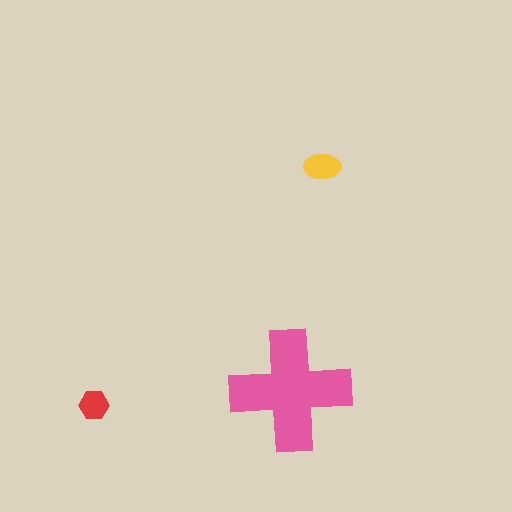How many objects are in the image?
There are 3 objects in the image.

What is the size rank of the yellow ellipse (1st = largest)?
2nd.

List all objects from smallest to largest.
The red hexagon, the yellow ellipse, the pink cross.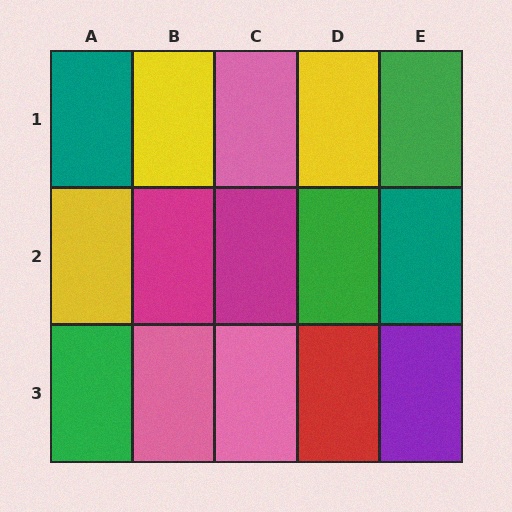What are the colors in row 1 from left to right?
Teal, yellow, pink, yellow, green.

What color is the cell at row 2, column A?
Yellow.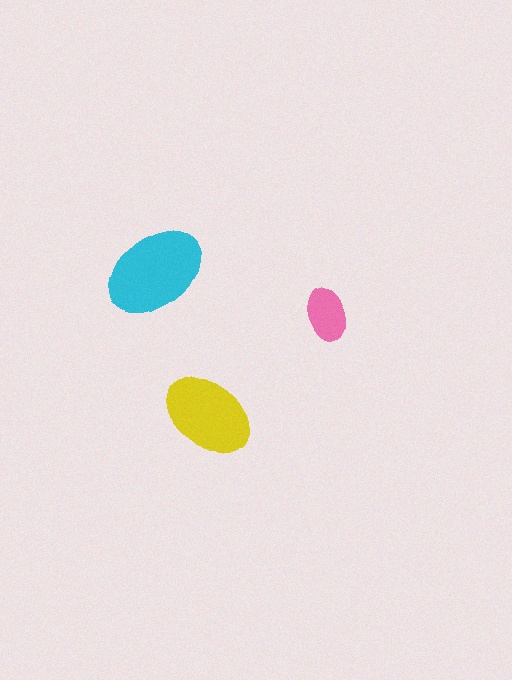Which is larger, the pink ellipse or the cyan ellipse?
The cyan one.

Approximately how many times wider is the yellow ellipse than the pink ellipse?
About 1.5 times wider.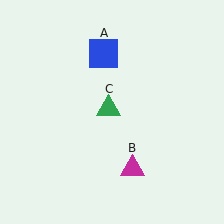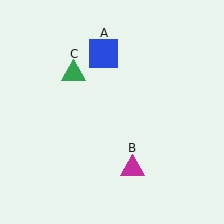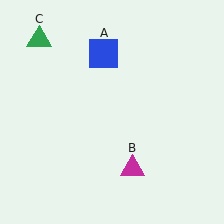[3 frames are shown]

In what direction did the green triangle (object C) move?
The green triangle (object C) moved up and to the left.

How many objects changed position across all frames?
1 object changed position: green triangle (object C).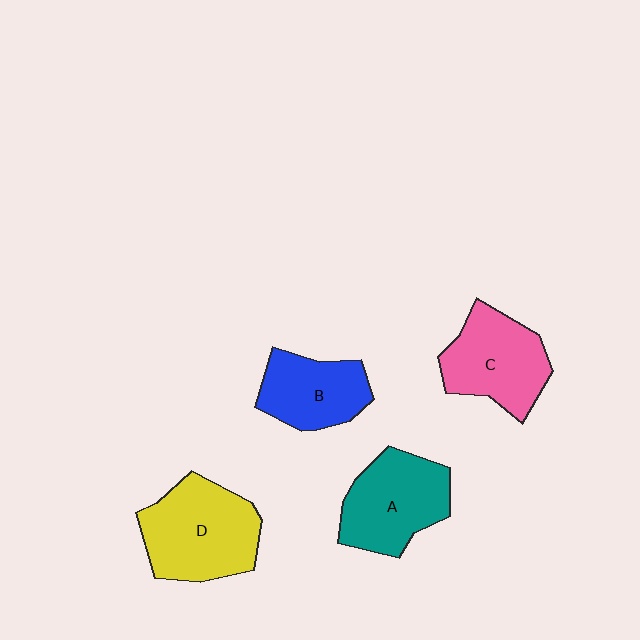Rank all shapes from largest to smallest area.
From largest to smallest: D (yellow), A (teal), C (pink), B (blue).